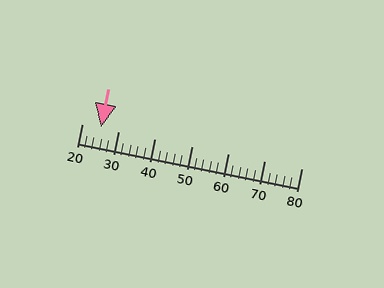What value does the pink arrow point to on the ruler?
The pink arrow points to approximately 25.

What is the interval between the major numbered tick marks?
The major tick marks are spaced 10 units apart.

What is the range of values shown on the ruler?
The ruler shows values from 20 to 80.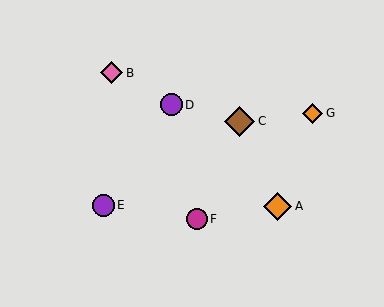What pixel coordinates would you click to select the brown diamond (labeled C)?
Click at (240, 121) to select the brown diamond C.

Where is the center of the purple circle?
The center of the purple circle is at (103, 205).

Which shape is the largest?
The brown diamond (labeled C) is the largest.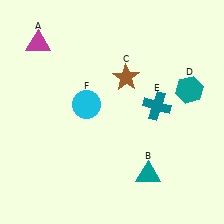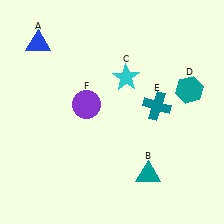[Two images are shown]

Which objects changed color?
A changed from magenta to blue. C changed from brown to cyan. F changed from cyan to purple.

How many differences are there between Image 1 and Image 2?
There are 3 differences between the two images.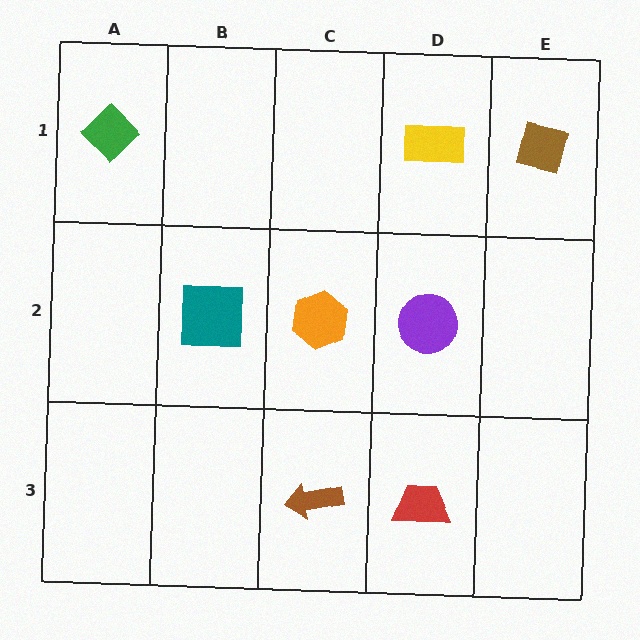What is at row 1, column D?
A yellow rectangle.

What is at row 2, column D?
A purple circle.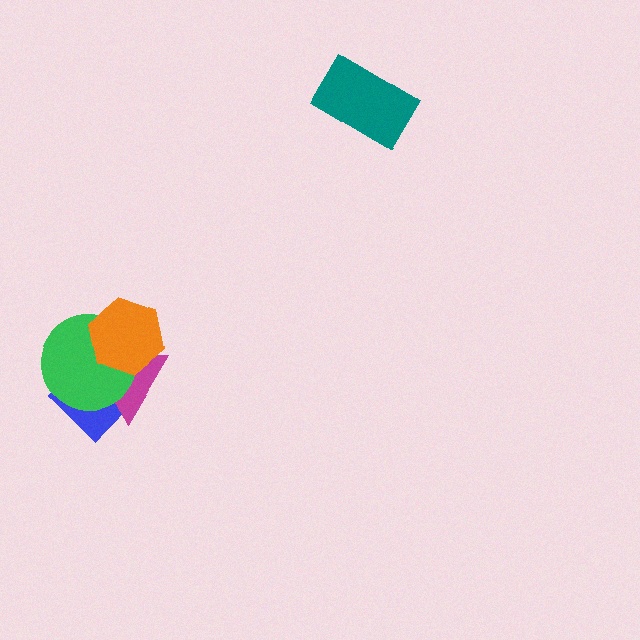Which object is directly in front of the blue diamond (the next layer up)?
The magenta triangle is directly in front of the blue diamond.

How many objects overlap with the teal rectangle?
0 objects overlap with the teal rectangle.